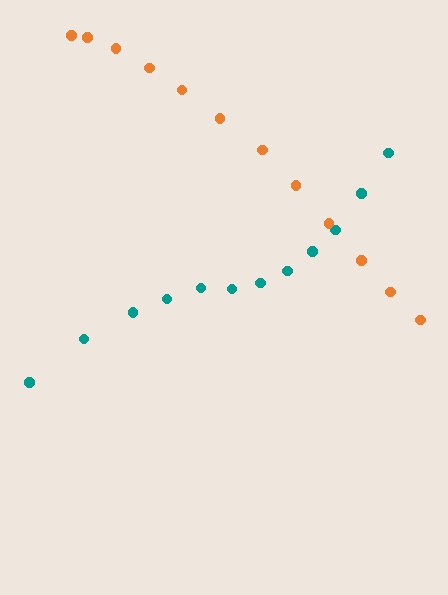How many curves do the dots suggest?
There are 2 distinct paths.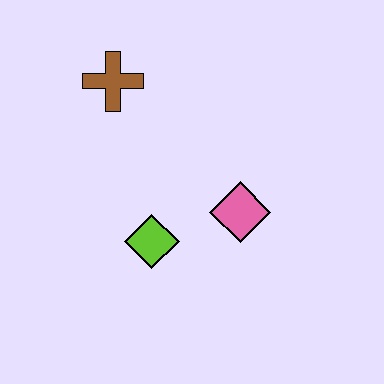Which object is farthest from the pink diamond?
The brown cross is farthest from the pink diamond.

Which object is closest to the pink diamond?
The lime diamond is closest to the pink diamond.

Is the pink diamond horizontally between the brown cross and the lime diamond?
No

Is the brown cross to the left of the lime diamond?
Yes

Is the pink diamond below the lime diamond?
No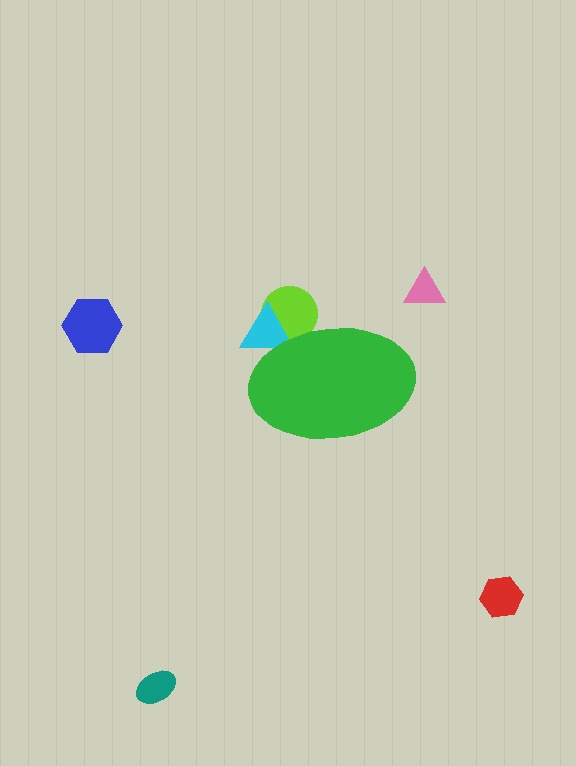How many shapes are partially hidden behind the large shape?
2 shapes are partially hidden.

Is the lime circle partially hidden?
Yes, the lime circle is partially hidden behind the green ellipse.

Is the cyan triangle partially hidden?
Yes, the cyan triangle is partially hidden behind the green ellipse.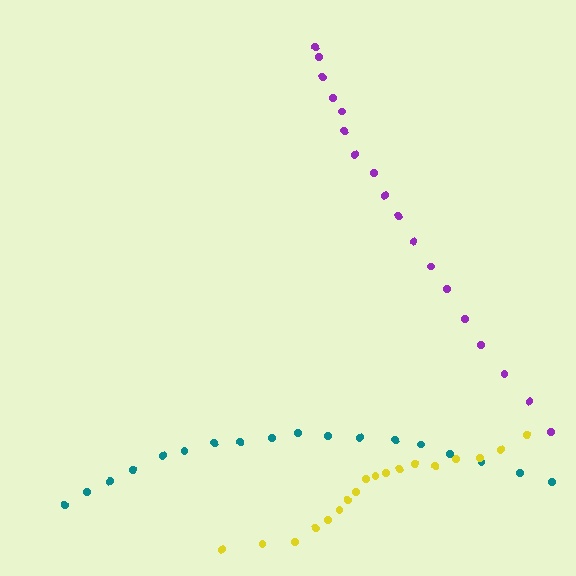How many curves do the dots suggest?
There are 3 distinct paths.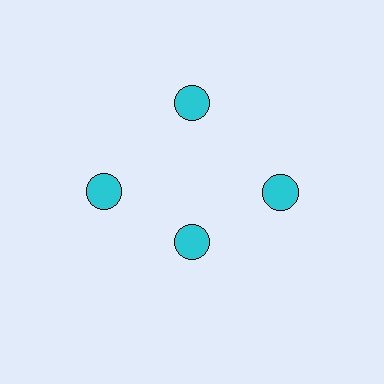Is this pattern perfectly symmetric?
No. The 4 cyan circles are arranged in a ring, but one element near the 6 o'clock position is pulled inward toward the center, breaking the 4-fold rotational symmetry.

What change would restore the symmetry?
The symmetry would be restored by moving it outward, back onto the ring so that all 4 circles sit at equal angles and equal distance from the center.